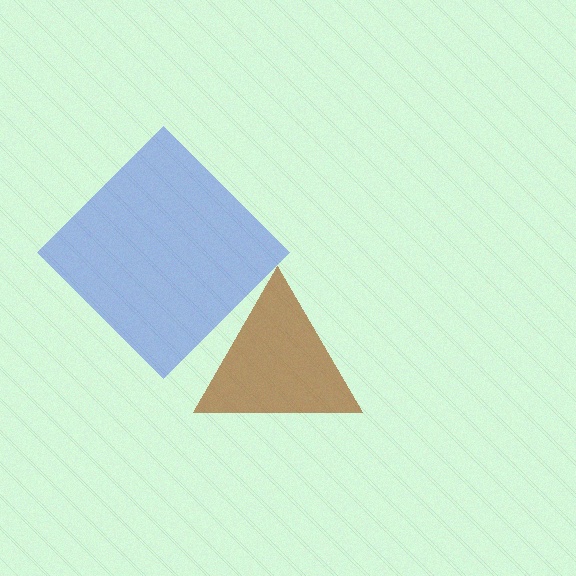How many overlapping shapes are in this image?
There are 2 overlapping shapes in the image.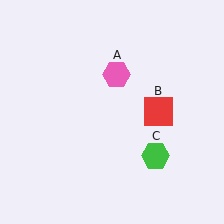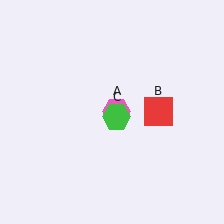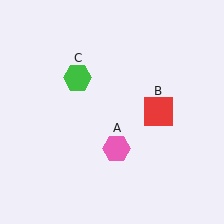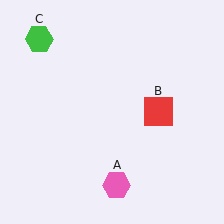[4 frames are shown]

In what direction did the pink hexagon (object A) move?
The pink hexagon (object A) moved down.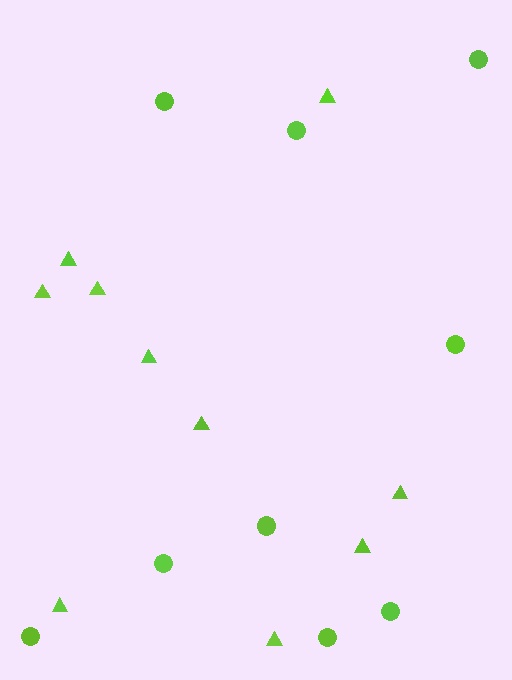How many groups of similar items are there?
There are 2 groups: one group of triangles (10) and one group of circles (9).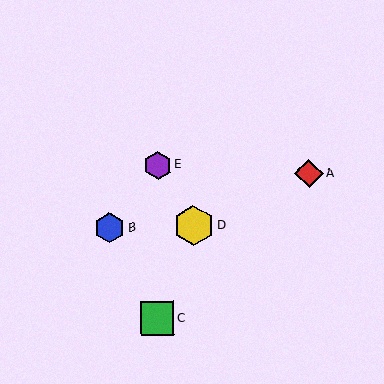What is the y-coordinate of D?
Object D is at y≈226.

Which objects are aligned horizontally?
Objects B, D are aligned horizontally.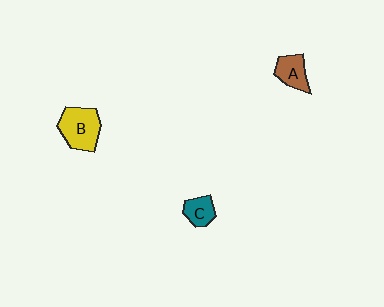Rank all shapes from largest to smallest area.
From largest to smallest: B (yellow), A (brown), C (teal).